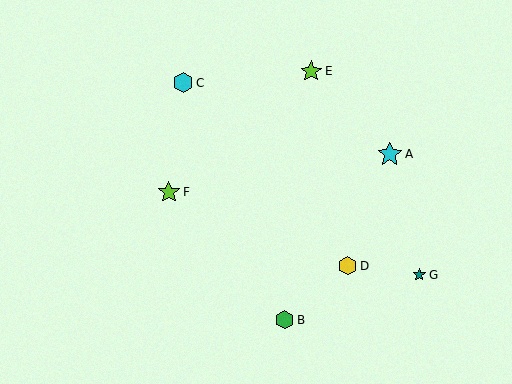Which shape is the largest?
The cyan star (labeled A) is the largest.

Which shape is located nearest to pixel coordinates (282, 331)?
The green hexagon (labeled B) at (285, 320) is nearest to that location.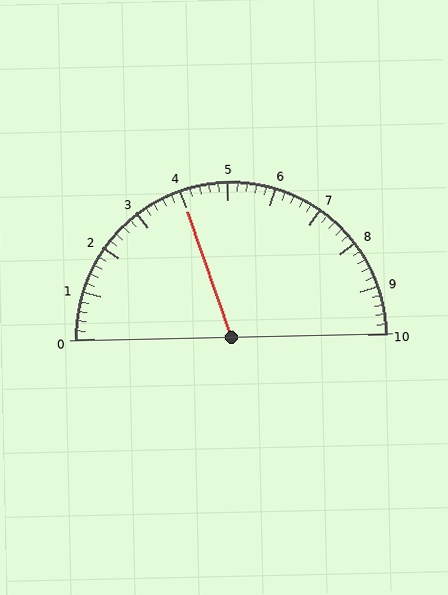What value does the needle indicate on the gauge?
The needle indicates approximately 4.0.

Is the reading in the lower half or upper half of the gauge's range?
The reading is in the lower half of the range (0 to 10).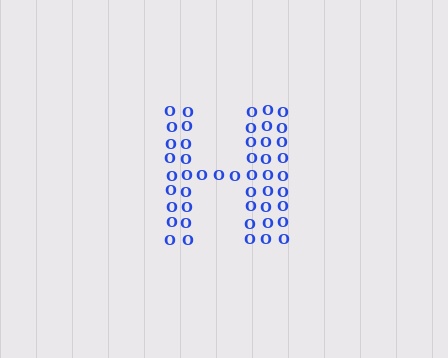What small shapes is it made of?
It is made of small letter O's.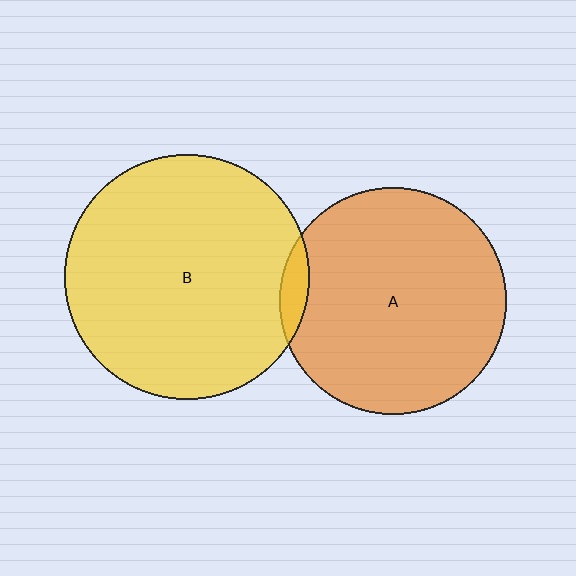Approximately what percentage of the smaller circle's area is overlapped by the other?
Approximately 5%.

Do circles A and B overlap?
Yes.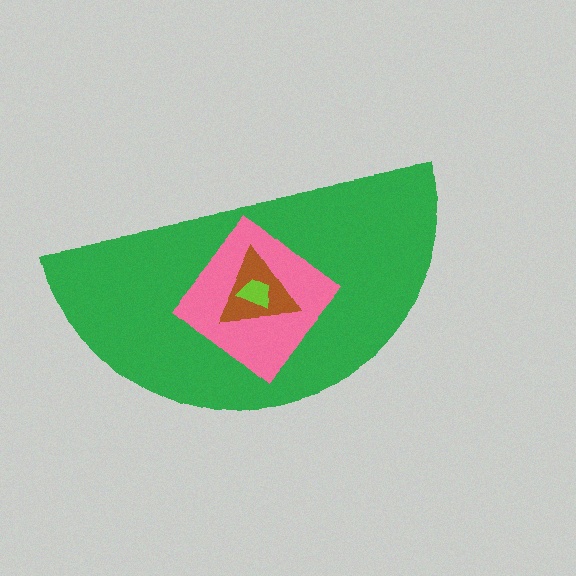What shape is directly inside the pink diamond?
The brown triangle.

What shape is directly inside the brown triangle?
The lime trapezoid.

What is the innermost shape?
The lime trapezoid.